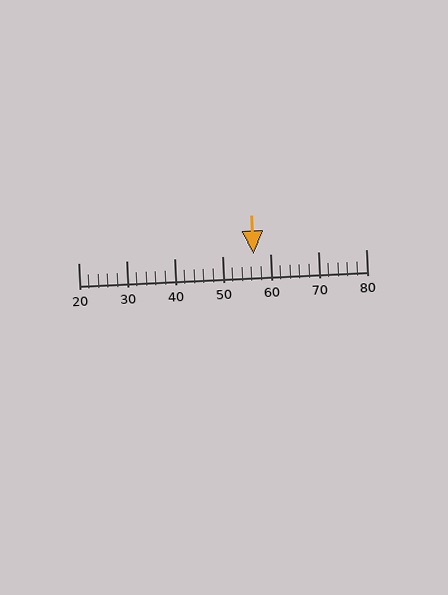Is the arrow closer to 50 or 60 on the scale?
The arrow is closer to 60.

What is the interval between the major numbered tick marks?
The major tick marks are spaced 10 units apart.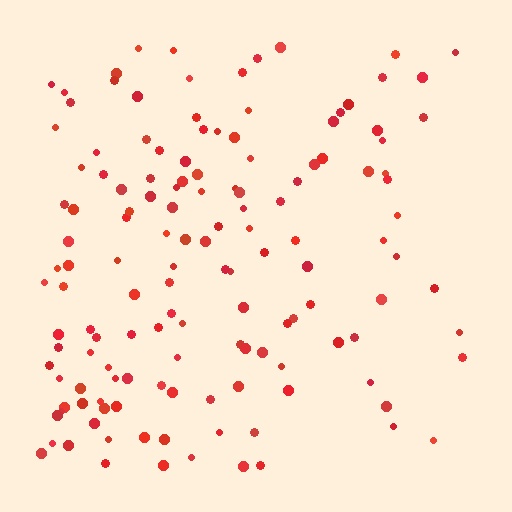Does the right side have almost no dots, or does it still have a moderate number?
Still a moderate number, just noticeably fewer than the left.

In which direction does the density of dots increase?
From right to left, with the left side densest.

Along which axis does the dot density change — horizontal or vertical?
Horizontal.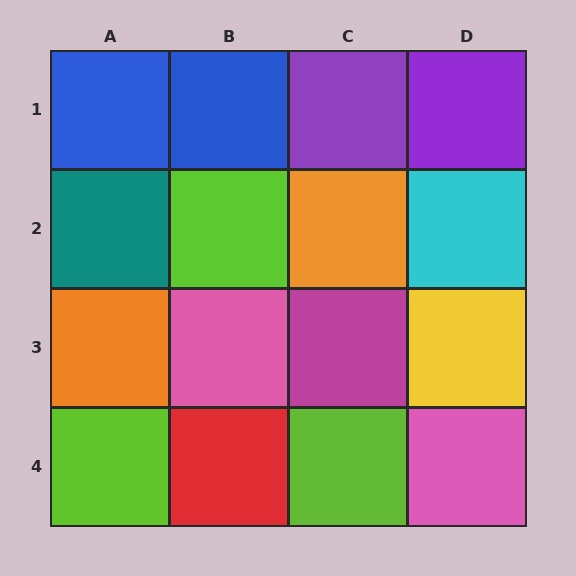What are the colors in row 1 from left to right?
Blue, blue, purple, purple.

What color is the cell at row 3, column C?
Magenta.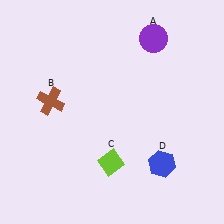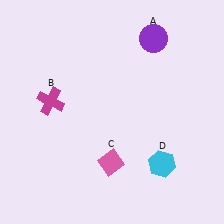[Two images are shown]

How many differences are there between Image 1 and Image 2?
There are 3 differences between the two images.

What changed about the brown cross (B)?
In Image 1, B is brown. In Image 2, it changed to magenta.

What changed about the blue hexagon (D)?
In Image 1, D is blue. In Image 2, it changed to cyan.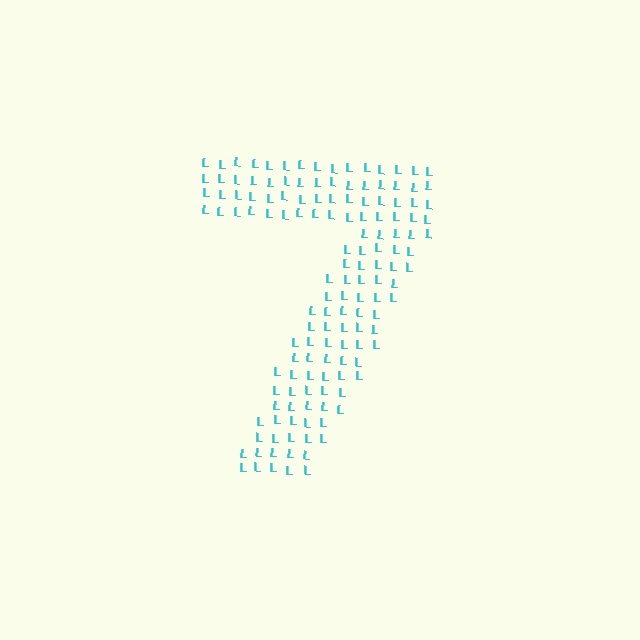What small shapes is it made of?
It is made of small letter L's.